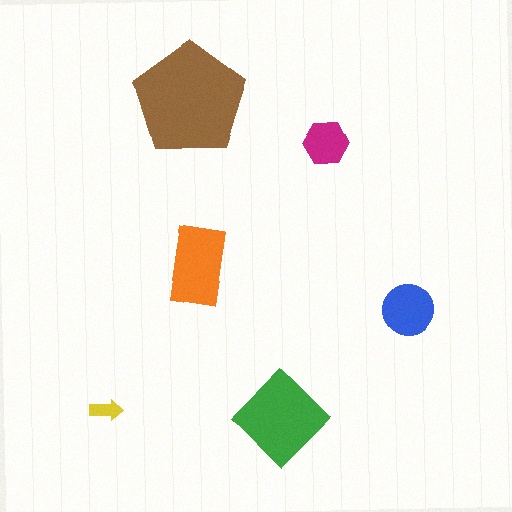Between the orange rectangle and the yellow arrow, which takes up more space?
The orange rectangle.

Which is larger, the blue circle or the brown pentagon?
The brown pentagon.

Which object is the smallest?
The yellow arrow.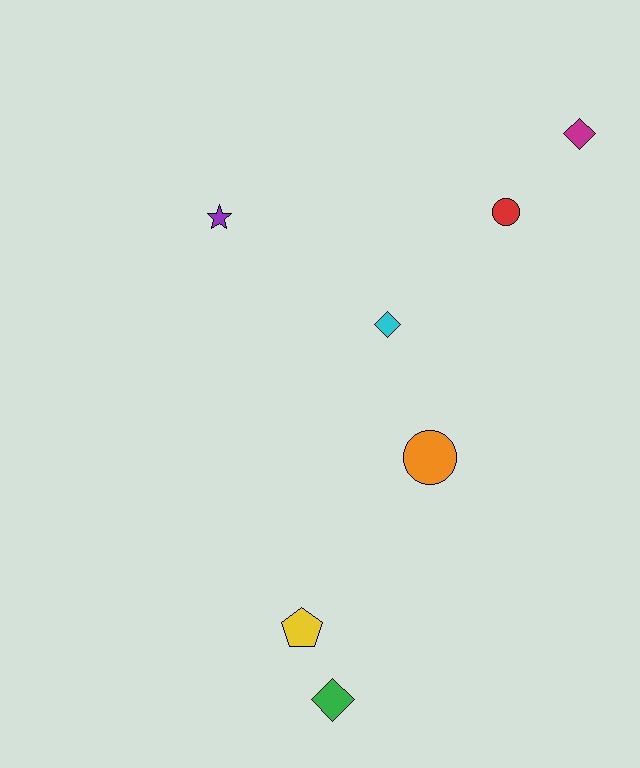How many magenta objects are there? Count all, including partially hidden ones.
There is 1 magenta object.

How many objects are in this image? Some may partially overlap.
There are 7 objects.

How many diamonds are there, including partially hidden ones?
There are 3 diamonds.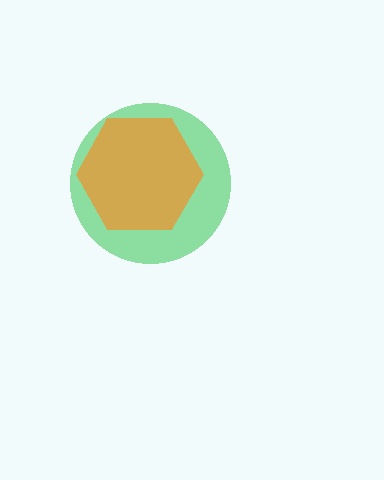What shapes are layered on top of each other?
The layered shapes are: a green circle, an orange hexagon.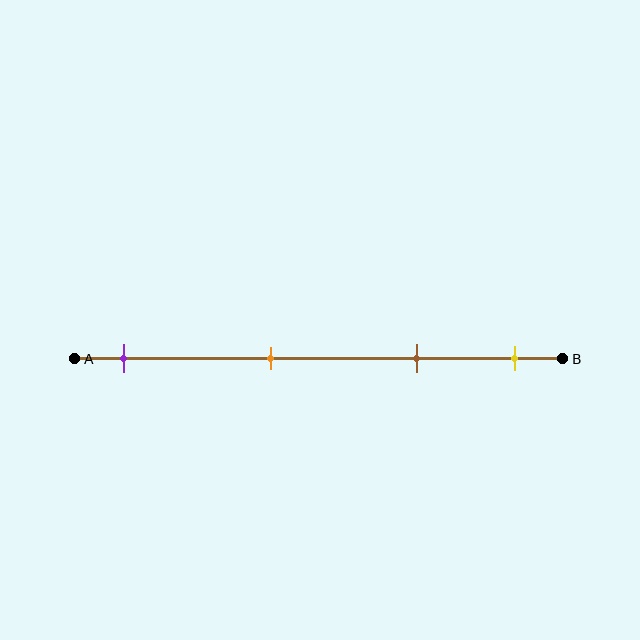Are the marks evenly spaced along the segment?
No, the marks are not evenly spaced.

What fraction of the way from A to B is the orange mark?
The orange mark is approximately 40% (0.4) of the way from A to B.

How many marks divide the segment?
There are 4 marks dividing the segment.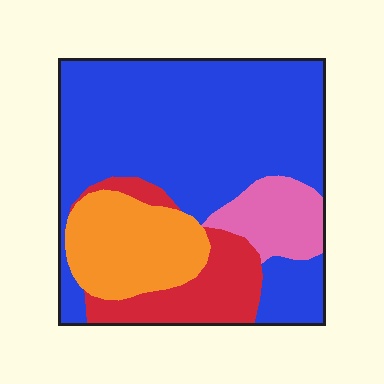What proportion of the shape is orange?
Orange takes up about one sixth (1/6) of the shape.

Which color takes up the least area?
Pink, at roughly 10%.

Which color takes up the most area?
Blue, at roughly 60%.